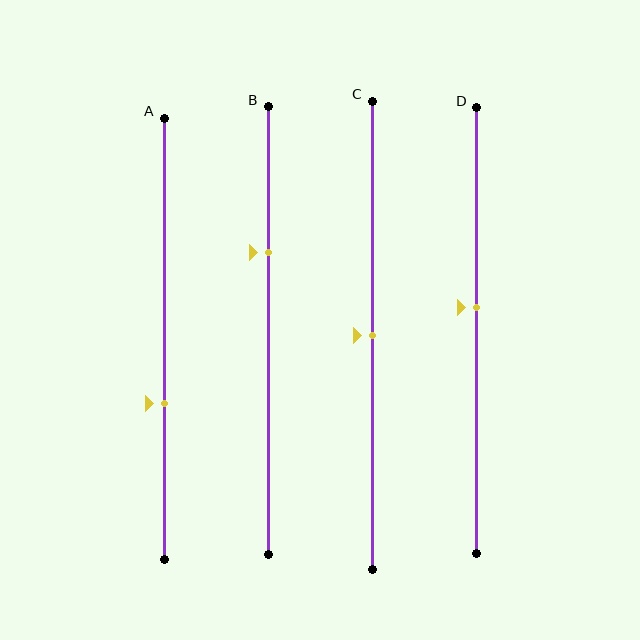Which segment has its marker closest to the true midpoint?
Segment C has its marker closest to the true midpoint.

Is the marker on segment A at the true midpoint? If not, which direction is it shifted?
No, the marker on segment A is shifted downward by about 15% of the segment length.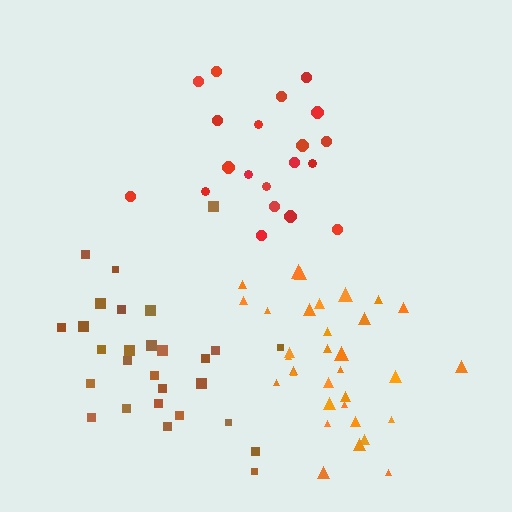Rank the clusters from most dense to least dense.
orange, red, brown.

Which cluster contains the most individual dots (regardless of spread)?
Orange (33).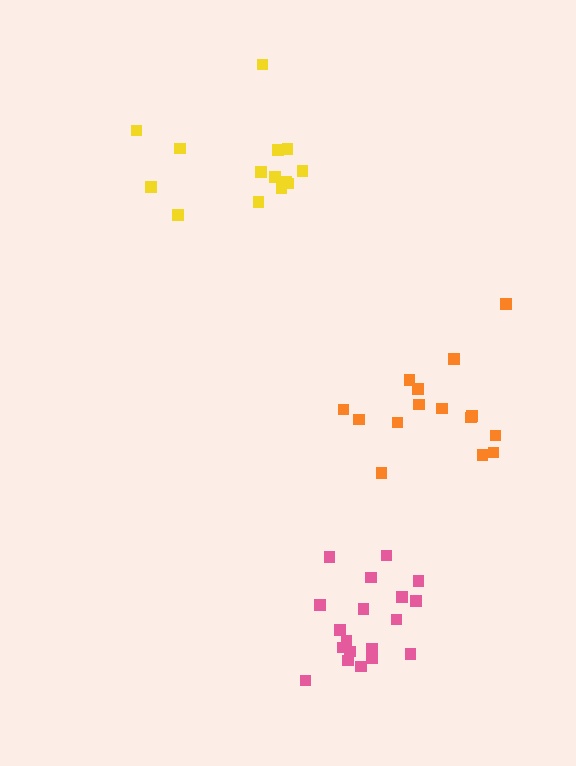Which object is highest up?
The yellow cluster is topmost.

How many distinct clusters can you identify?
There are 3 distinct clusters.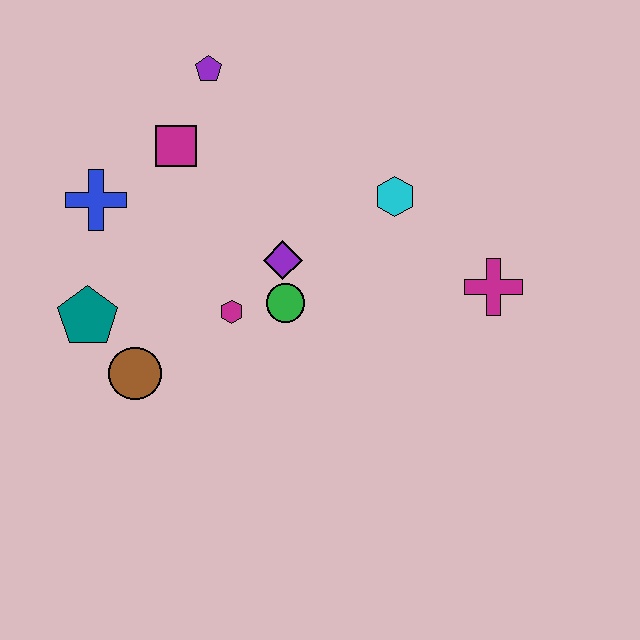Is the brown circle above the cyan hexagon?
No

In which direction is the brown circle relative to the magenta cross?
The brown circle is to the left of the magenta cross.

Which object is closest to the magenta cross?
The cyan hexagon is closest to the magenta cross.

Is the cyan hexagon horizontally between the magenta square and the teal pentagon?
No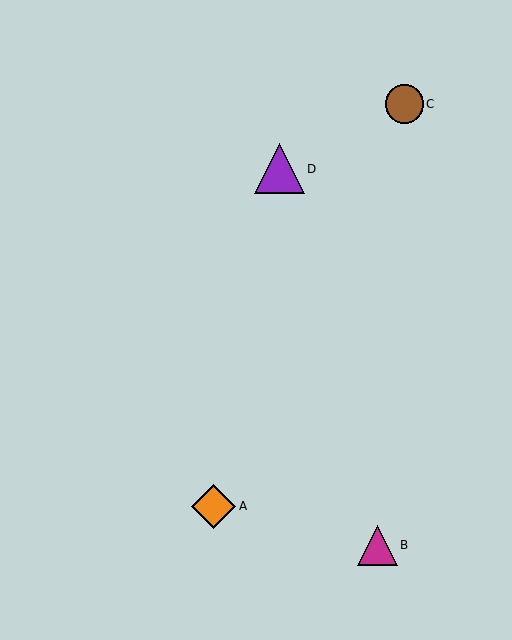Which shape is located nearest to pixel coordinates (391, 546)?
The magenta triangle (labeled B) at (377, 545) is nearest to that location.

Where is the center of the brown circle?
The center of the brown circle is at (404, 104).